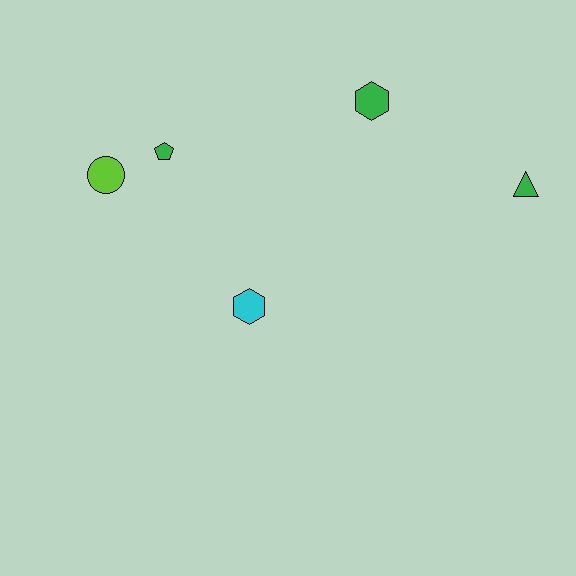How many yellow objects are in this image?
There are no yellow objects.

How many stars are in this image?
There are no stars.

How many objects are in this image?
There are 5 objects.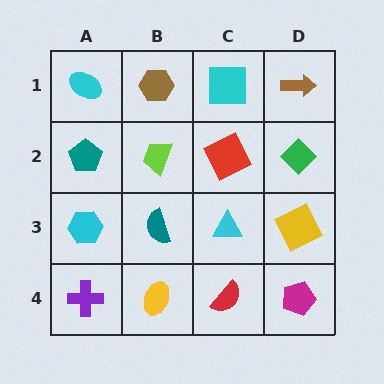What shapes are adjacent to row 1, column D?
A green diamond (row 2, column D), a cyan square (row 1, column C).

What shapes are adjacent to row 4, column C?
A cyan triangle (row 3, column C), a yellow ellipse (row 4, column B), a magenta pentagon (row 4, column D).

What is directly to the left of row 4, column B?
A purple cross.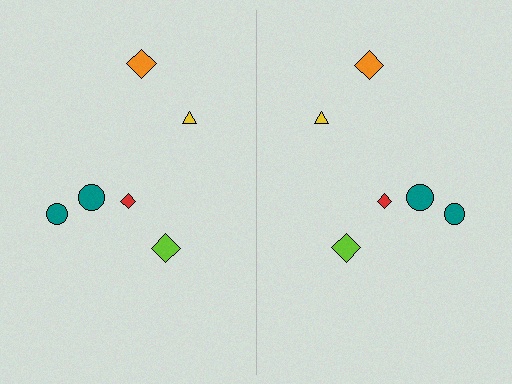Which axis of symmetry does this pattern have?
The pattern has a vertical axis of symmetry running through the center of the image.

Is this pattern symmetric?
Yes, this pattern has bilateral (reflection) symmetry.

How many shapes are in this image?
There are 12 shapes in this image.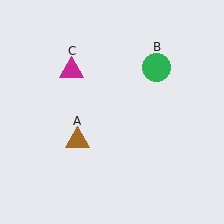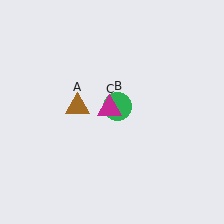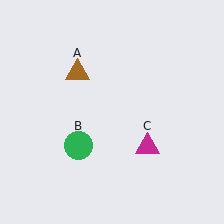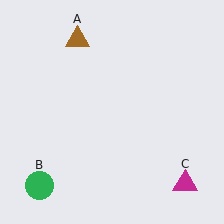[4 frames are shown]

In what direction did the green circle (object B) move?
The green circle (object B) moved down and to the left.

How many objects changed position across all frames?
3 objects changed position: brown triangle (object A), green circle (object B), magenta triangle (object C).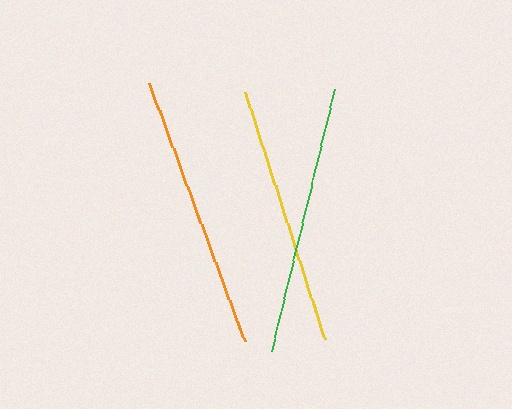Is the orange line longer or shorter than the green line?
The orange line is longer than the green line.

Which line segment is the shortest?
The yellow line is the shortest at approximately 259 pixels.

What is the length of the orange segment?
The orange segment is approximately 276 pixels long.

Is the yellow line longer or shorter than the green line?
The green line is longer than the yellow line.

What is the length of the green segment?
The green segment is approximately 270 pixels long.